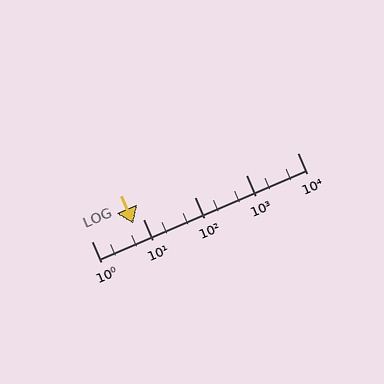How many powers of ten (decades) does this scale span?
The scale spans 4 decades, from 1 to 10000.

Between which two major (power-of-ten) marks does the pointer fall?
The pointer is between 1 and 10.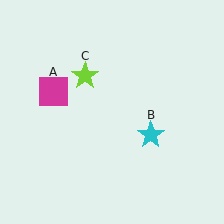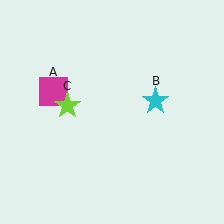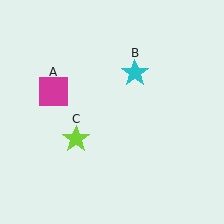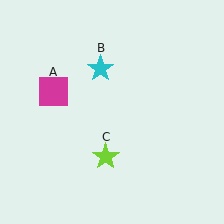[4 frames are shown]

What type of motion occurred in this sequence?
The cyan star (object B), lime star (object C) rotated counterclockwise around the center of the scene.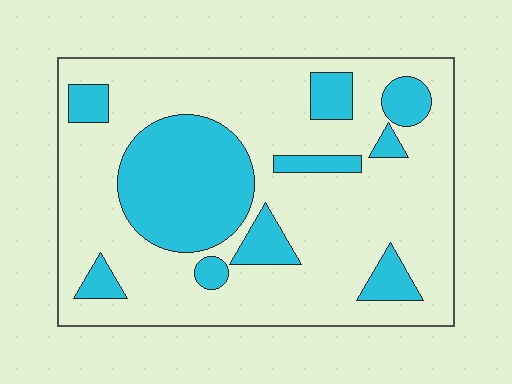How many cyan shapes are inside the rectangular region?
10.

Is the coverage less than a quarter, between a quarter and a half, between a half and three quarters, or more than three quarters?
Between a quarter and a half.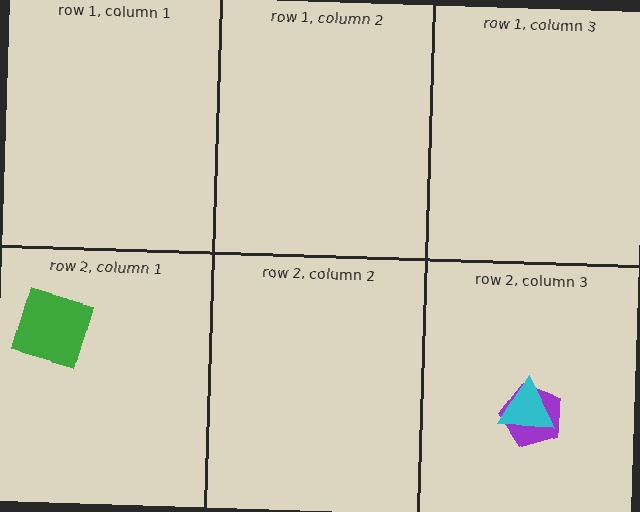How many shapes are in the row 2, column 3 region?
2.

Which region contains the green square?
The row 2, column 1 region.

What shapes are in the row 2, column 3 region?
The purple pentagon, the cyan triangle.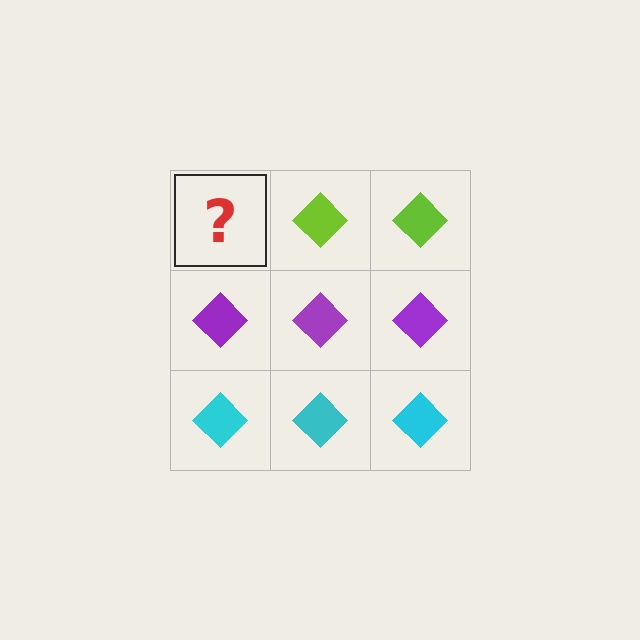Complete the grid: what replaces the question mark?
The question mark should be replaced with a lime diamond.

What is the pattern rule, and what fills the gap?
The rule is that each row has a consistent color. The gap should be filled with a lime diamond.